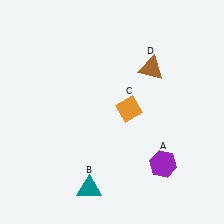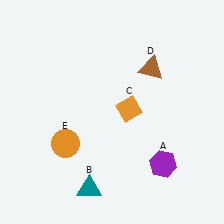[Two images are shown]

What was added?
An orange circle (E) was added in Image 2.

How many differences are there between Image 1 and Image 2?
There is 1 difference between the two images.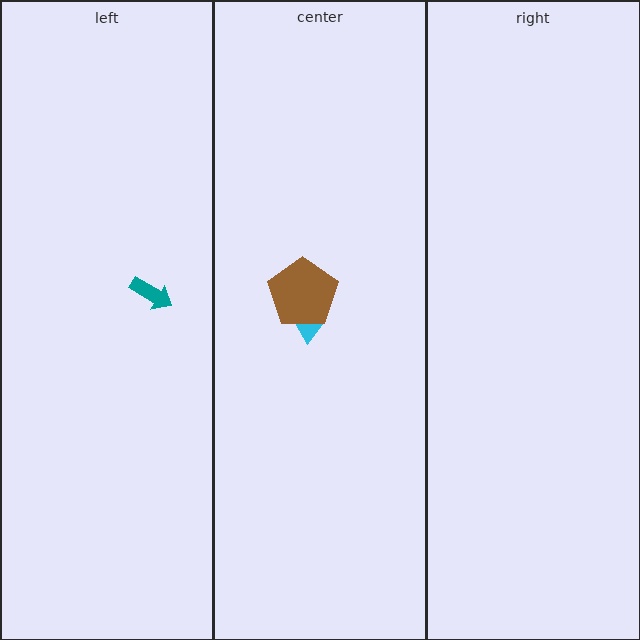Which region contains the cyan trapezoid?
The center region.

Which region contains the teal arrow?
The left region.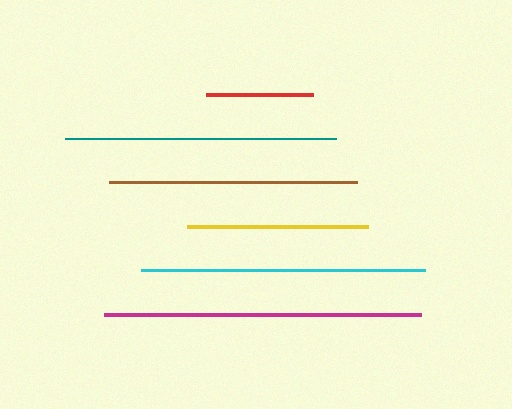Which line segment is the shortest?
The red line is the shortest at approximately 108 pixels.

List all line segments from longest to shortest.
From longest to shortest: magenta, cyan, teal, brown, yellow, red.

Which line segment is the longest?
The magenta line is the longest at approximately 316 pixels.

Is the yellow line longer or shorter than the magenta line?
The magenta line is longer than the yellow line.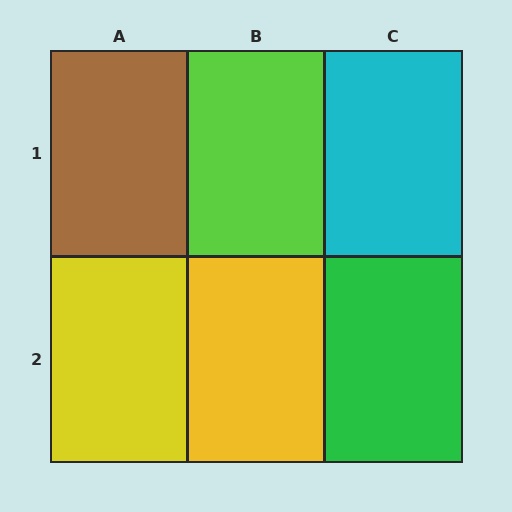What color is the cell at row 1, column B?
Lime.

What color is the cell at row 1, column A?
Brown.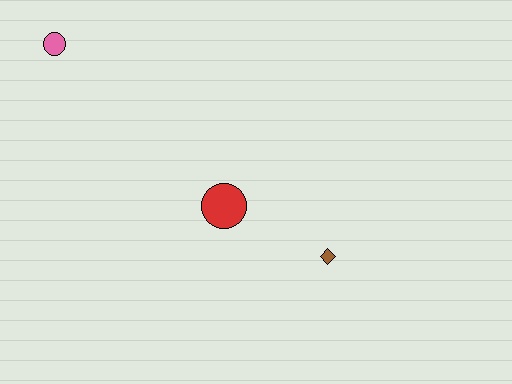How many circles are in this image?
There are 2 circles.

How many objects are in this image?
There are 3 objects.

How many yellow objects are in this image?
There are no yellow objects.